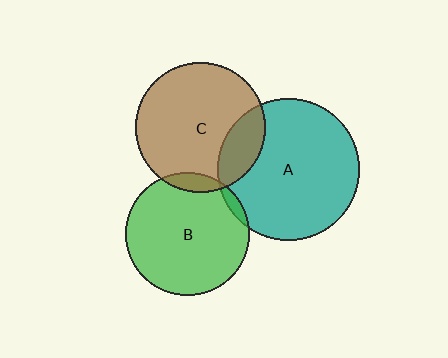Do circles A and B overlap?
Yes.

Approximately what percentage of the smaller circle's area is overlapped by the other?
Approximately 5%.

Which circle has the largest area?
Circle A (teal).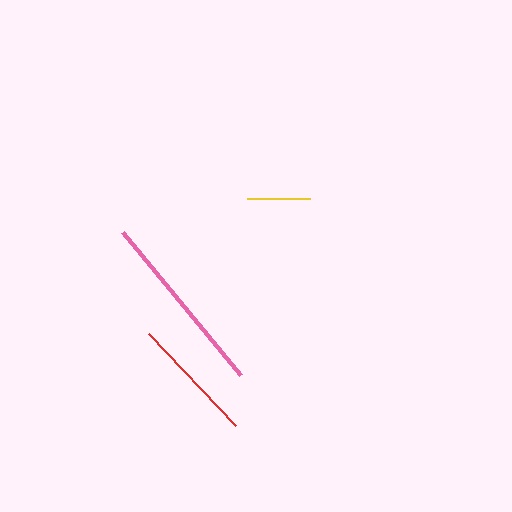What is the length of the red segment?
The red segment is approximately 127 pixels long.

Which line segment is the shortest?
The yellow line is the shortest at approximately 62 pixels.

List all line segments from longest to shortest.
From longest to shortest: pink, red, yellow.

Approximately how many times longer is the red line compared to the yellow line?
The red line is approximately 2.0 times the length of the yellow line.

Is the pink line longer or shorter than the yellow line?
The pink line is longer than the yellow line.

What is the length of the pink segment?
The pink segment is approximately 186 pixels long.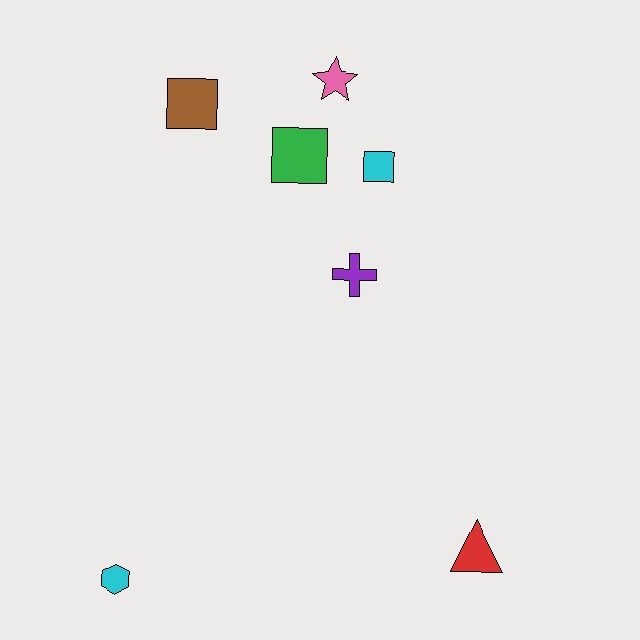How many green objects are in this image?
There is 1 green object.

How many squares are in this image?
There are 3 squares.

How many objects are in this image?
There are 7 objects.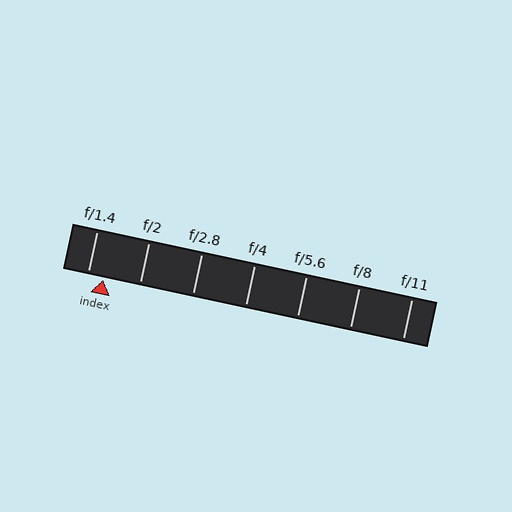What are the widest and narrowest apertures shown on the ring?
The widest aperture shown is f/1.4 and the narrowest is f/11.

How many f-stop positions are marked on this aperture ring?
There are 7 f-stop positions marked.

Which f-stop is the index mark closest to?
The index mark is closest to f/1.4.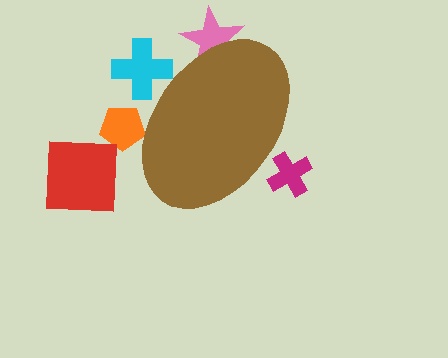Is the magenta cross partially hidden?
Yes, the magenta cross is partially hidden behind the brown ellipse.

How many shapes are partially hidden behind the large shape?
4 shapes are partially hidden.